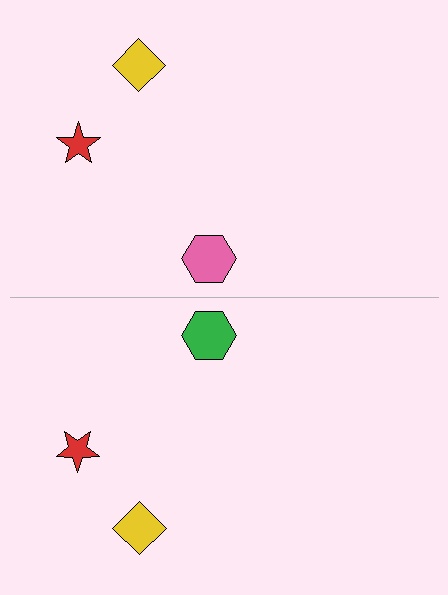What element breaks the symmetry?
The green hexagon on the bottom side breaks the symmetry — its mirror counterpart is pink.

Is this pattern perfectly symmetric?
No, the pattern is not perfectly symmetric. The green hexagon on the bottom side breaks the symmetry — its mirror counterpart is pink.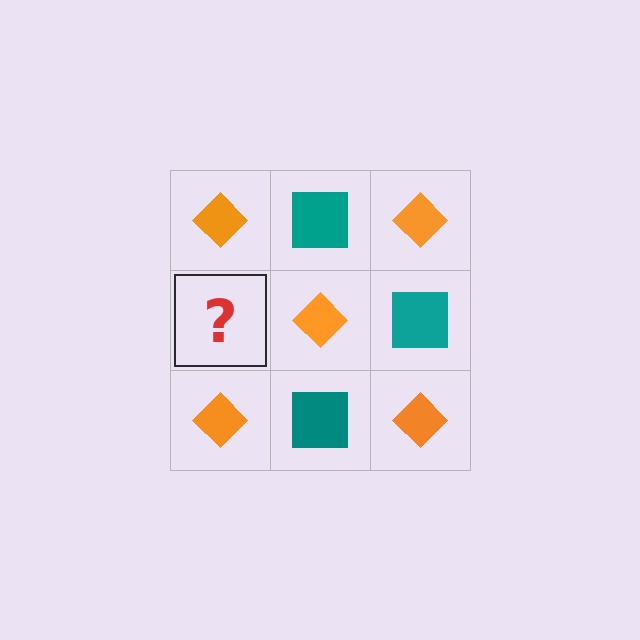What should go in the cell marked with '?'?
The missing cell should contain a teal square.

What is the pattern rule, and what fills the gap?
The rule is that it alternates orange diamond and teal square in a checkerboard pattern. The gap should be filled with a teal square.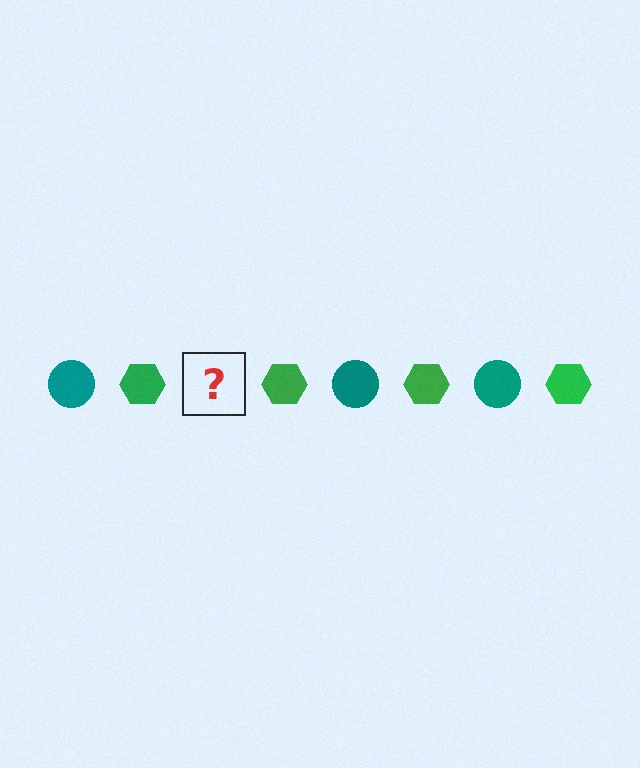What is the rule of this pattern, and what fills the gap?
The rule is that the pattern alternates between teal circle and green hexagon. The gap should be filled with a teal circle.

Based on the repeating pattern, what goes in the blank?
The blank should be a teal circle.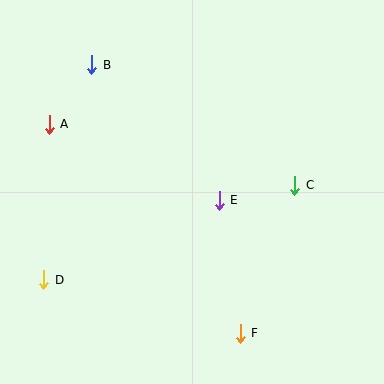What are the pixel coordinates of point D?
Point D is at (44, 280).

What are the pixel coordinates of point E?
Point E is at (219, 200).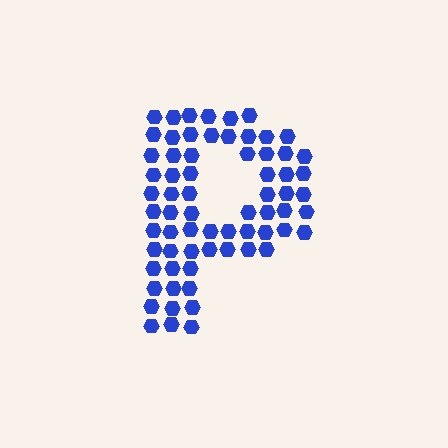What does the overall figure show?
The overall figure shows the letter P.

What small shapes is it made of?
It is made of small hexagons.